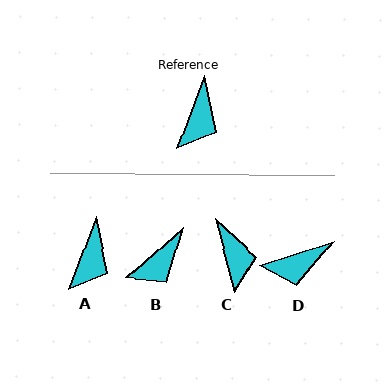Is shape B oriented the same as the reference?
No, it is off by about 28 degrees.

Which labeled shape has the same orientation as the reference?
A.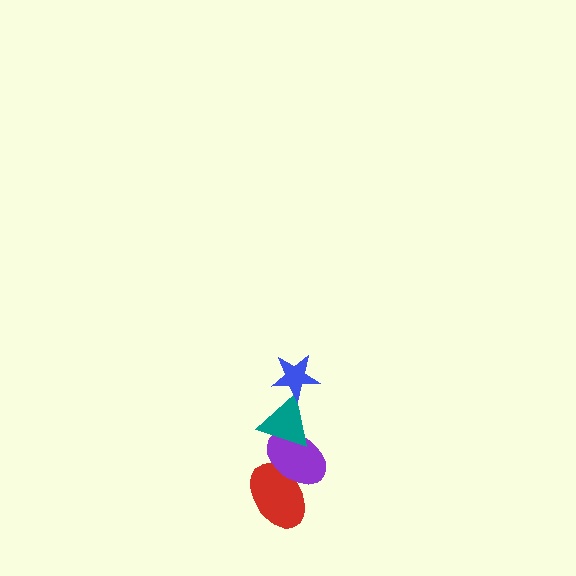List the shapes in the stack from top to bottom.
From top to bottom: the blue star, the teal triangle, the purple ellipse, the red ellipse.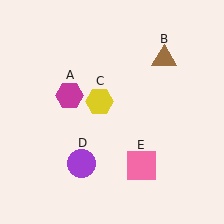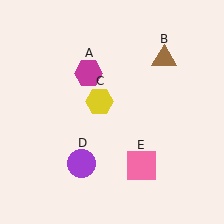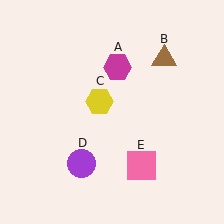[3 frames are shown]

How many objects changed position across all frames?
1 object changed position: magenta hexagon (object A).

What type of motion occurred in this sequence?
The magenta hexagon (object A) rotated clockwise around the center of the scene.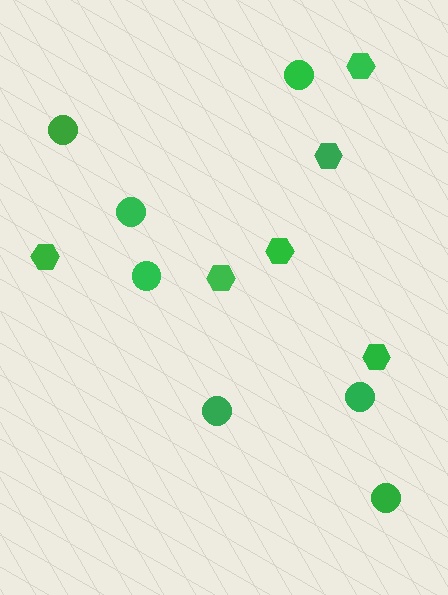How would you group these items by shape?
There are 2 groups: one group of hexagons (6) and one group of circles (7).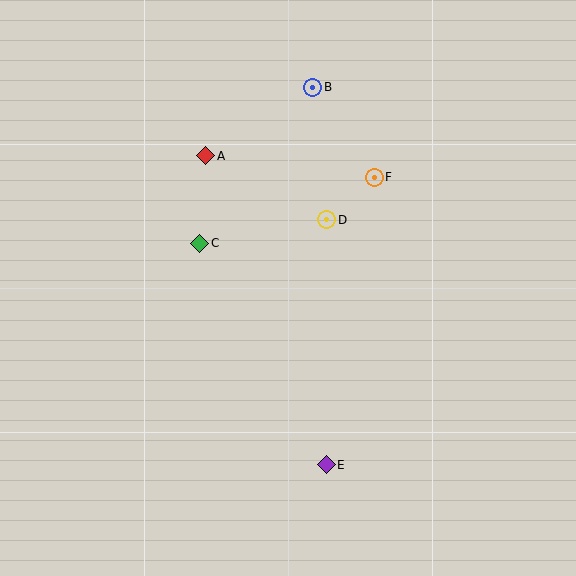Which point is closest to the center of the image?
Point D at (327, 220) is closest to the center.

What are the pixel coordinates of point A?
Point A is at (206, 156).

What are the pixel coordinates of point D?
Point D is at (327, 220).